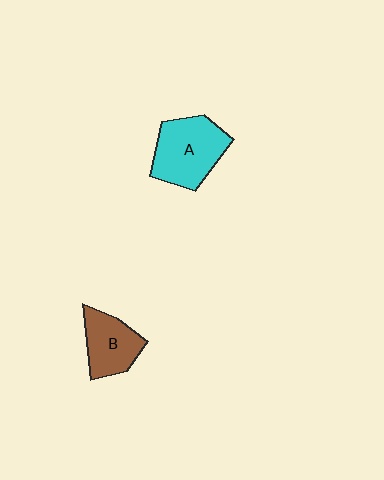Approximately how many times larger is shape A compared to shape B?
Approximately 1.4 times.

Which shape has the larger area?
Shape A (cyan).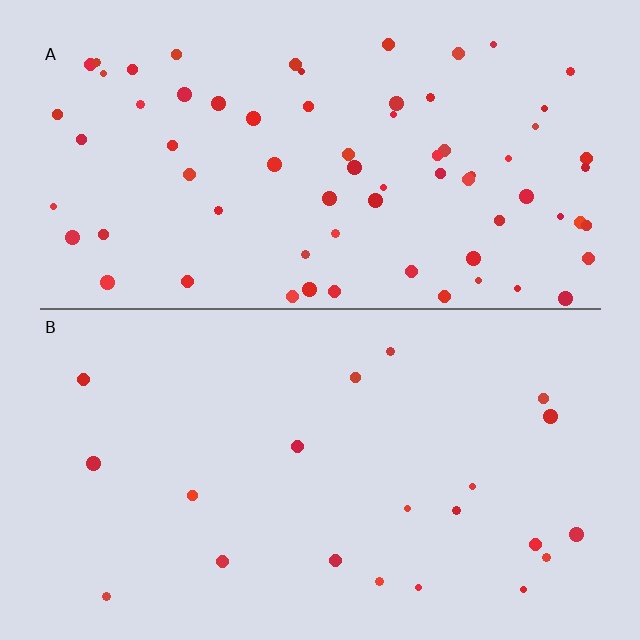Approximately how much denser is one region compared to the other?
Approximately 3.4× — region A over region B.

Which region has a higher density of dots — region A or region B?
A (the top).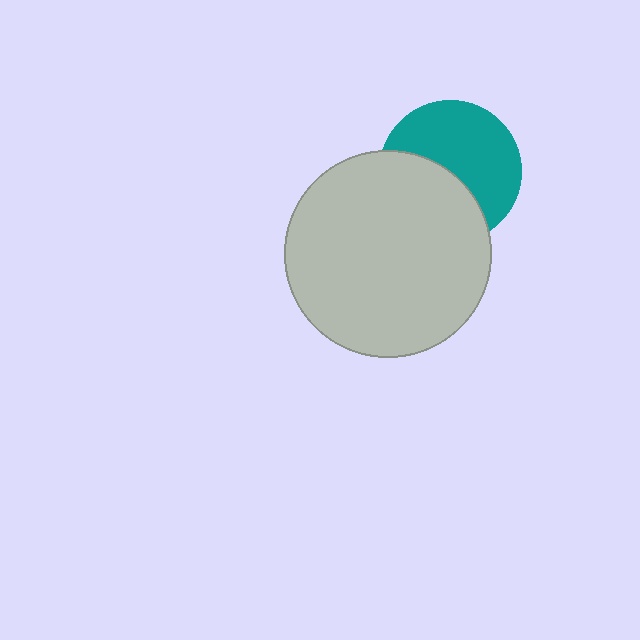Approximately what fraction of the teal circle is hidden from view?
Roughly 43% of the teal circle is hidden behind the light gray circle.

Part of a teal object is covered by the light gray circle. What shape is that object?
It is a circle.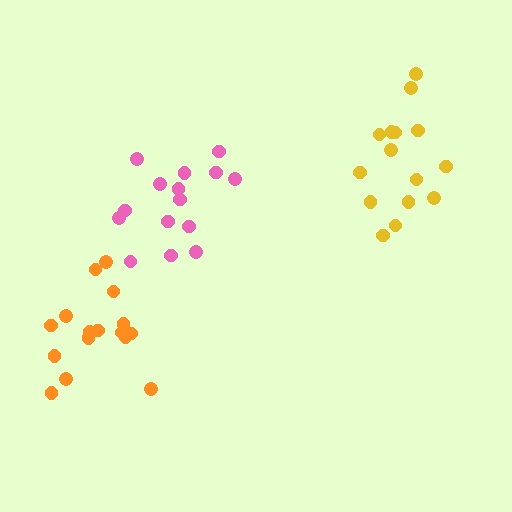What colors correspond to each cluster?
The clusters are colored: pink, yellow, orange.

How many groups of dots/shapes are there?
There are 3 groups.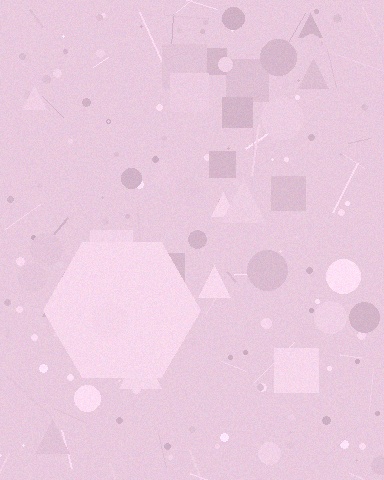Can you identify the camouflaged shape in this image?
The camouflaged shape is a hexagon.